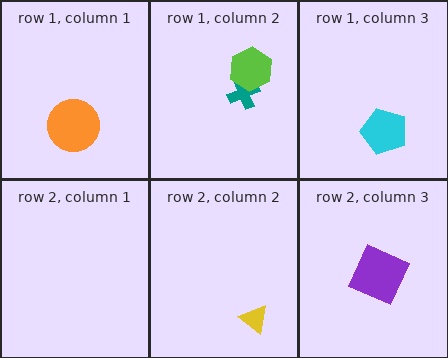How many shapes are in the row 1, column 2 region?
2.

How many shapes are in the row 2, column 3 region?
1.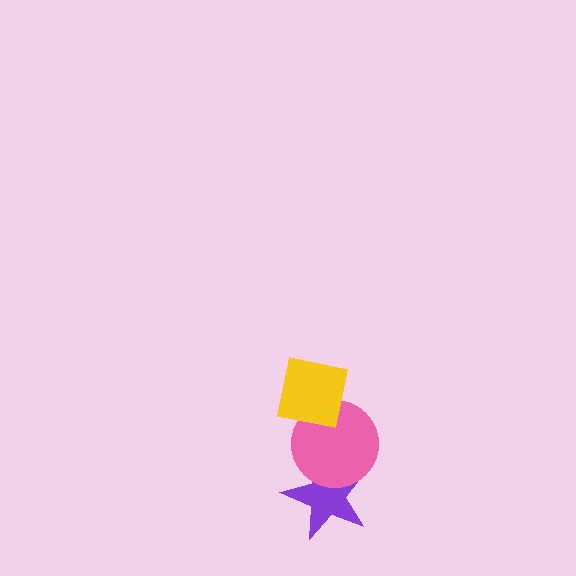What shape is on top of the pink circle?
The yellow square is on top of the pink circle.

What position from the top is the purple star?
The purple star is 3rd from the top.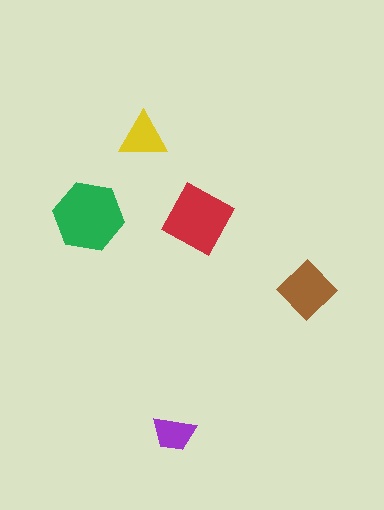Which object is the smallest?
The purple trapezoid.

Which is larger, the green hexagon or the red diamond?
The green hexagon.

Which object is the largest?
The green hexagon.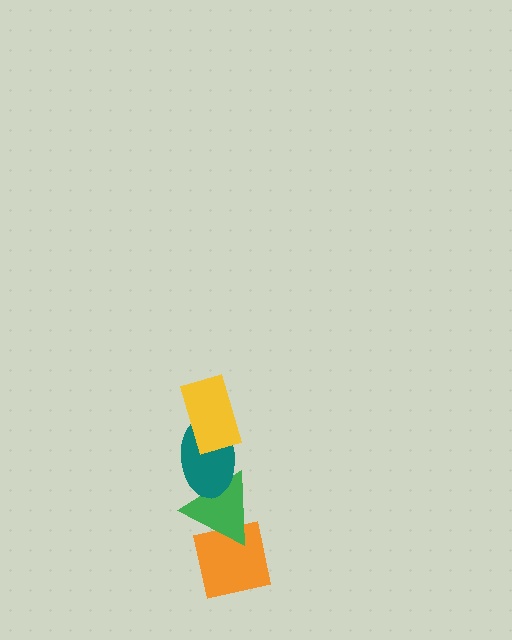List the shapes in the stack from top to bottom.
From top to bottom: the yellow rectangle, the teal ellipse, the green triangle, the orange square.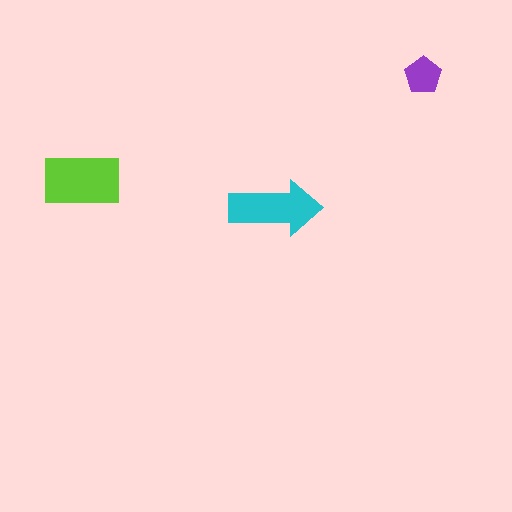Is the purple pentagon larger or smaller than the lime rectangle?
Smaller.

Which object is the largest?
The lime rectangle.